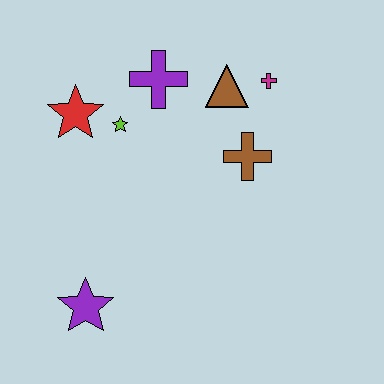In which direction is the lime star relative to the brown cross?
The lime star is to the left of the brown cross.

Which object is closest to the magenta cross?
The brown triangle is closest to the magenta cross.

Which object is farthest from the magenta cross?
The purple star is farthest from the magenta cross.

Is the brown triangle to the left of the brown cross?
Yes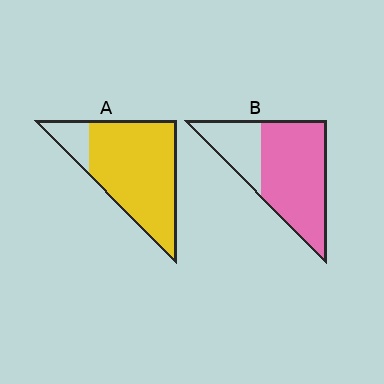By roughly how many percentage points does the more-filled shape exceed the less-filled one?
By roughly 15 percentage points (A over B).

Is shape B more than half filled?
Yes.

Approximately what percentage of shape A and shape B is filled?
A is approximately 85% and B is approximately 70%.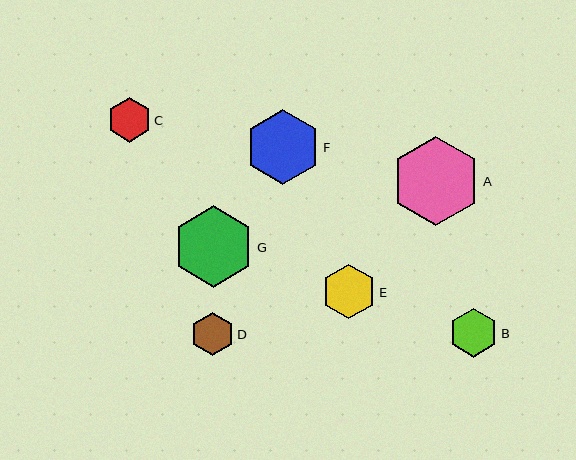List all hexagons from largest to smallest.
From largest to smallest: A, G, F, E, B, C, D.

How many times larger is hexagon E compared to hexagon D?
Hexagon E is approximately 1.3 times the size of hexagon D.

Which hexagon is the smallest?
Hexagon D is the smallest with a size of approximately 43 pixels.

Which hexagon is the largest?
Hexagon A is the largest with a size of approximately 89 pixels.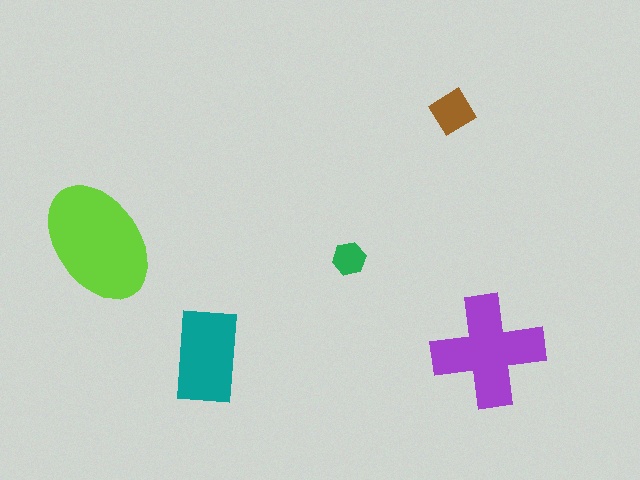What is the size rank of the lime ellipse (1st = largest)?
1st.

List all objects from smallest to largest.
The green hexagon, the brown diamond, the teal rectangle, the purple cross, the lime ellipse.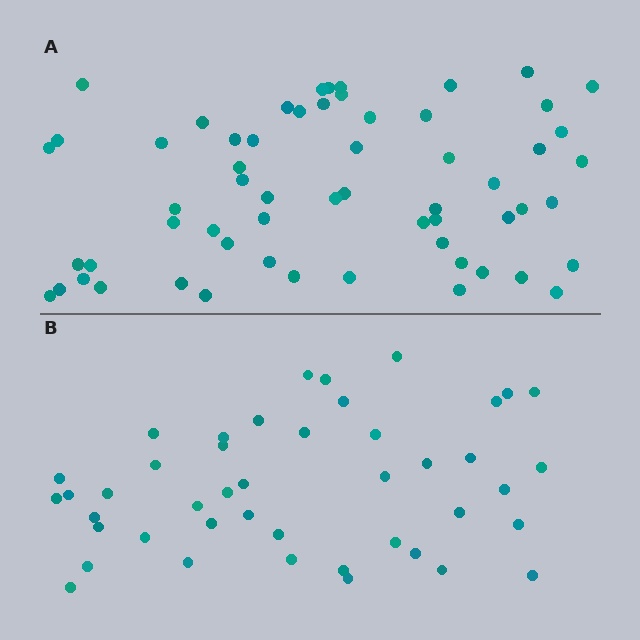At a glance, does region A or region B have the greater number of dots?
Region A (the top region) has more dots.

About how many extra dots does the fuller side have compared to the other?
Region A has approximately 15 more dots than region B.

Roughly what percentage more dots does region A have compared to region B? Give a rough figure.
About 35% more.